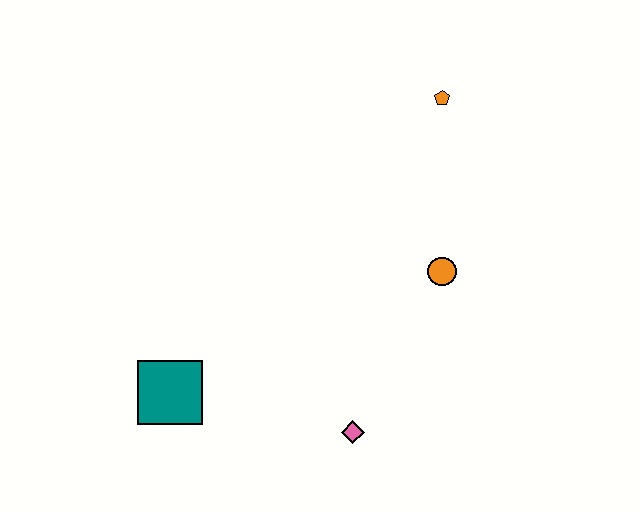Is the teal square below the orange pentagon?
Yes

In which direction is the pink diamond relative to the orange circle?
The pink diamond is below the orange circle.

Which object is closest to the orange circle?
The orange pentagon is closest to the orange circle.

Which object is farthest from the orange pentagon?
The teal square is farthest from the orange pentagon.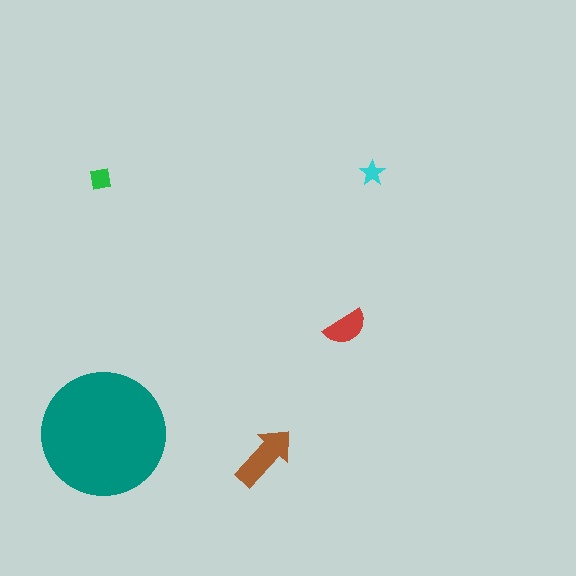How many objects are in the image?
There are 5 objects in the image.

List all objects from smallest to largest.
The cyan star, the green square, the red semicircle, the brown arrow, the teal circle.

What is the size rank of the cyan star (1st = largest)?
5th.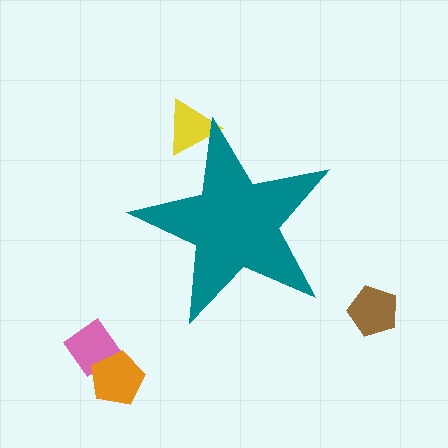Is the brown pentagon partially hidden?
No, the brown pentagon is fully visible.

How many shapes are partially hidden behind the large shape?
1 shape is partially hidden.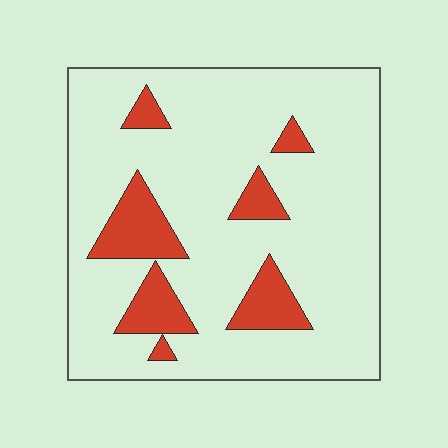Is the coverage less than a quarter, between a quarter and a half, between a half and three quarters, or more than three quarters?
Less than a quarter.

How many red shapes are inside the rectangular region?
7.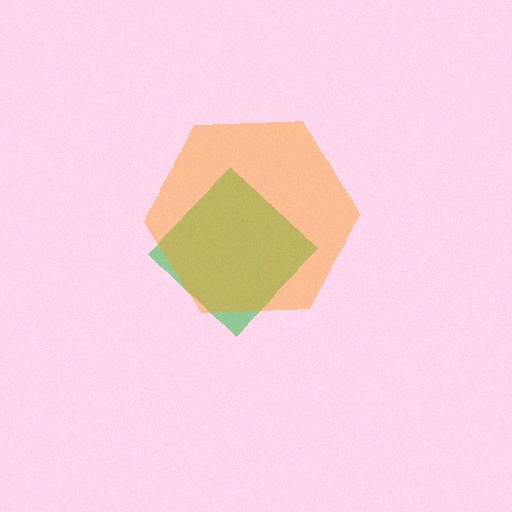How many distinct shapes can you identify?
There are 2 distinct shapes: a green diamond, an orange hexagon.